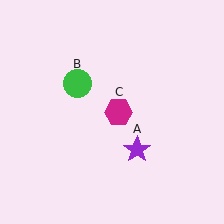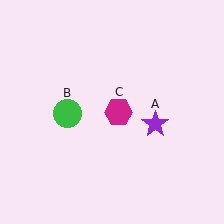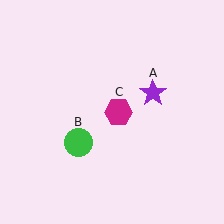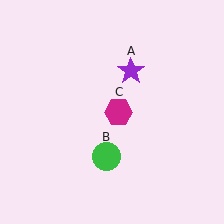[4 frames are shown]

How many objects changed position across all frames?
2 objects changed position: purple star (object A), green circle (object B).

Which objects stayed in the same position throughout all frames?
Magenta hexagon (object C) remained stationary.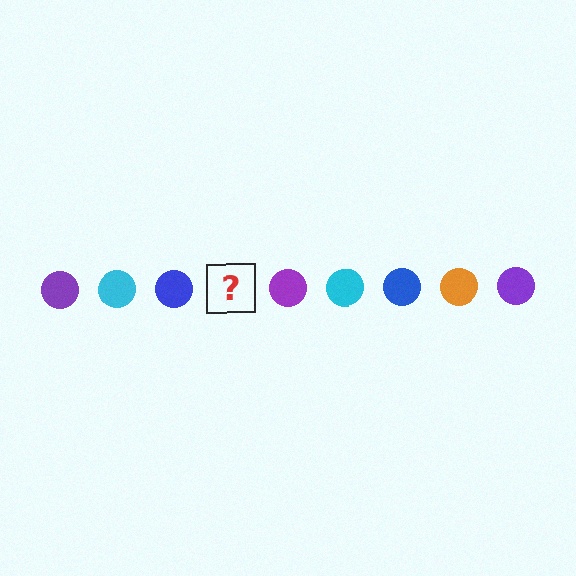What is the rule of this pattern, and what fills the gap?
The rule is that the pattern cycles through purple, cyan, blue, orange circles. The gap should be filled with an orange circle.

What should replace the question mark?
The question mark should be replaced with an orange circle.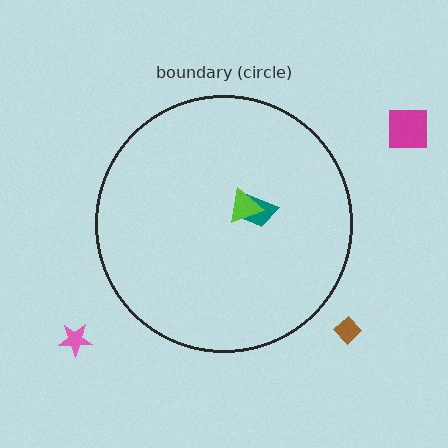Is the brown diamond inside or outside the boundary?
Outside.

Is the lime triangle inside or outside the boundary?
Inside.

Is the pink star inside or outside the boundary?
Outside.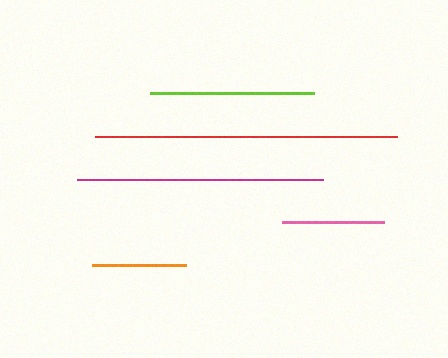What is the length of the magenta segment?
The magenta segment is approximately 245 pixels long.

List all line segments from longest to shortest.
From longest to shortest: red, magenta, lime, pink, orange.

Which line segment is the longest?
The red line is the longest at approximately 303 pixels.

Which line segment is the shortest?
The orange line is the shortest at approximately 94 pixels.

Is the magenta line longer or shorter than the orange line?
The magenta line is longer than the orange line.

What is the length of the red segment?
The red segment is approximately 303 pixels long.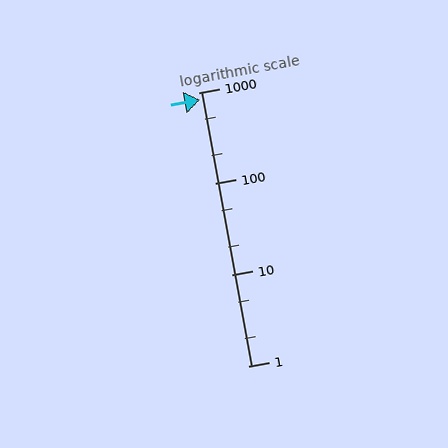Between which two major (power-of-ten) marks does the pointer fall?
The pointer is between 100 and 1000.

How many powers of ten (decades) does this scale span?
The scale spans 3 decades, from 1 to 1000.